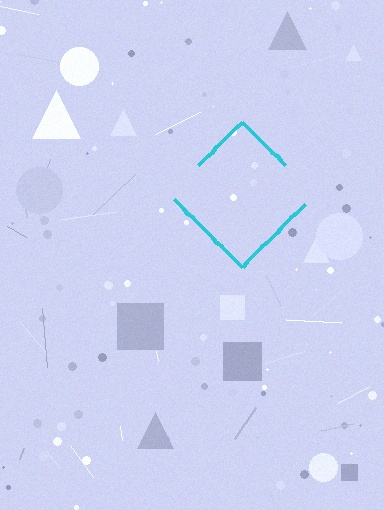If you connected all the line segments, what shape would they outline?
They would outline a diamond.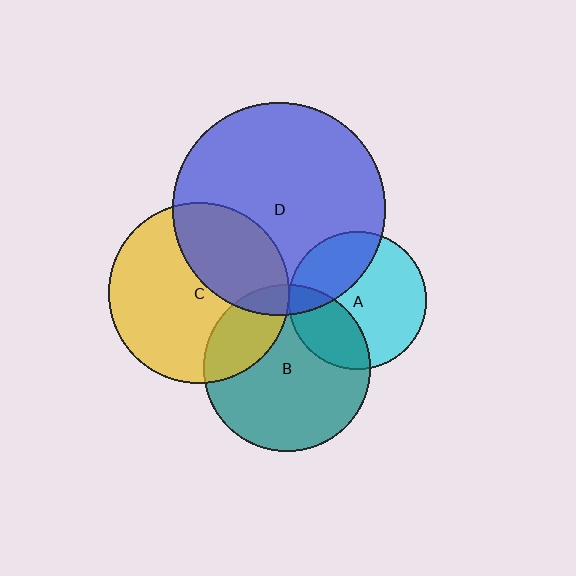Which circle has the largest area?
Circle D (blue).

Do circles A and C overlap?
Yes.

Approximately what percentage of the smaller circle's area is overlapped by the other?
Approximately 5%.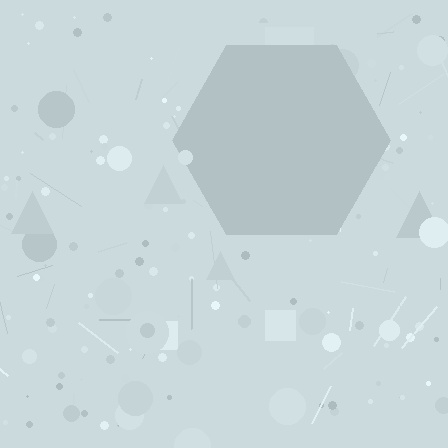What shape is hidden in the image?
A hexagon is hidden in the image.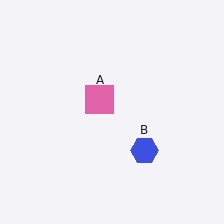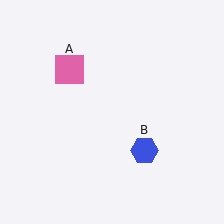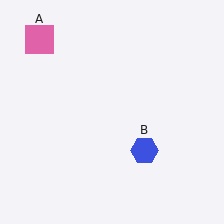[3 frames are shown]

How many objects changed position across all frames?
1 object changed position: pink square (object A).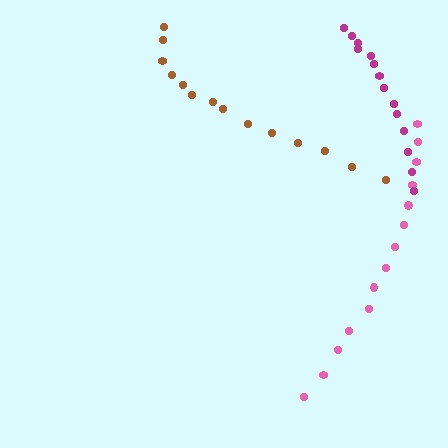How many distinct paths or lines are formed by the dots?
There are 3 distinct paths.